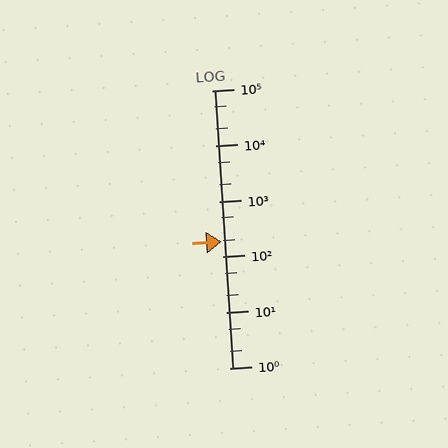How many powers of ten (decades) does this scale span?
The scale spans 5 decades, from 1 to 100000.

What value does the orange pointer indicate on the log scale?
The pointer indicates approximately 190.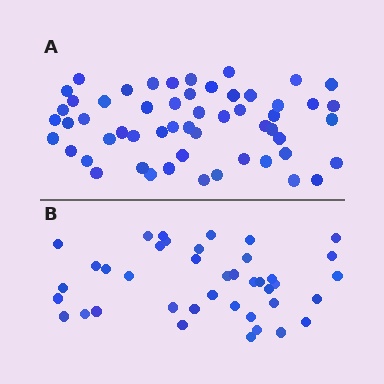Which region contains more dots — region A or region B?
Region A (the top region) has more dots.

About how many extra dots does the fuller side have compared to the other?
Region A has approximately 15 more dots than region B.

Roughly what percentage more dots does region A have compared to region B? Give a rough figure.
About 40% more.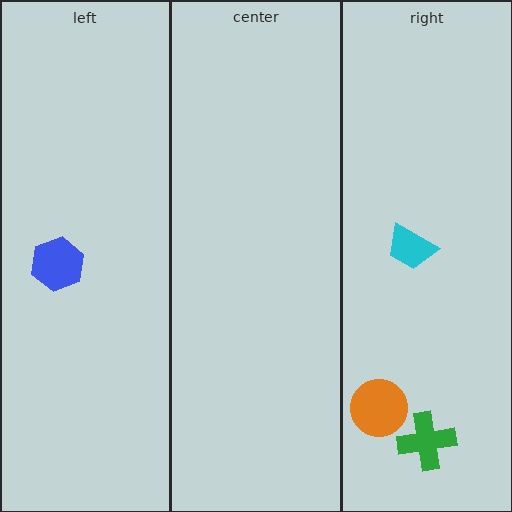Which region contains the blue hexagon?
The left region.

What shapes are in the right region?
The cyan trapezoid, the green cross, the orange circle.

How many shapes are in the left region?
1.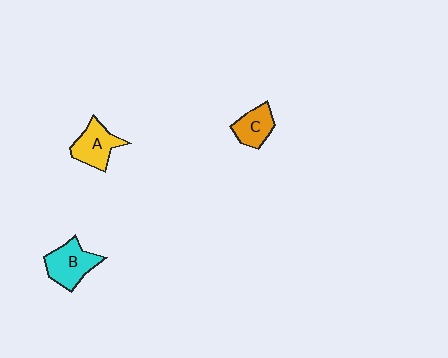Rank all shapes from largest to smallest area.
From largest to smallest: B (cyan), A (yellow), C (orange).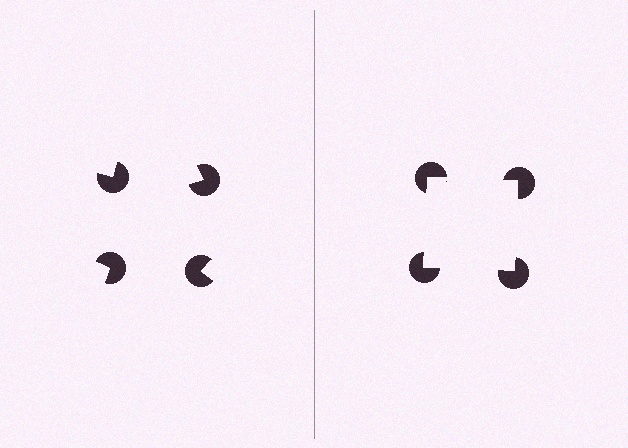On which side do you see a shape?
An illusory square appears on the right side. On the left side the wedge cuts are rotated, so no coherent shape forms.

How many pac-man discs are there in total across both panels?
8 — 4 on each side.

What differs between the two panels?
The pac-man discs are positioned identically on both sides; only the wedge orientations differ. On the right they align to a square; on the left they are misaligned.